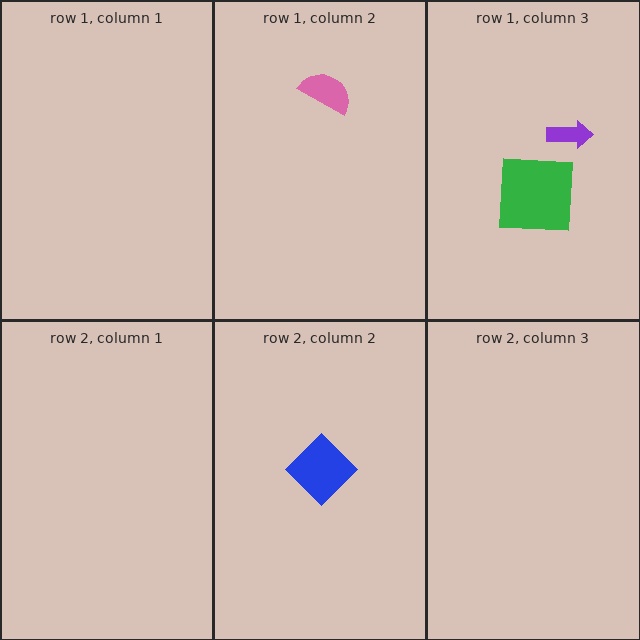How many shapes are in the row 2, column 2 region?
1.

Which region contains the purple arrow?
The row 1, column 3 region.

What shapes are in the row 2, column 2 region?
The blue diamond.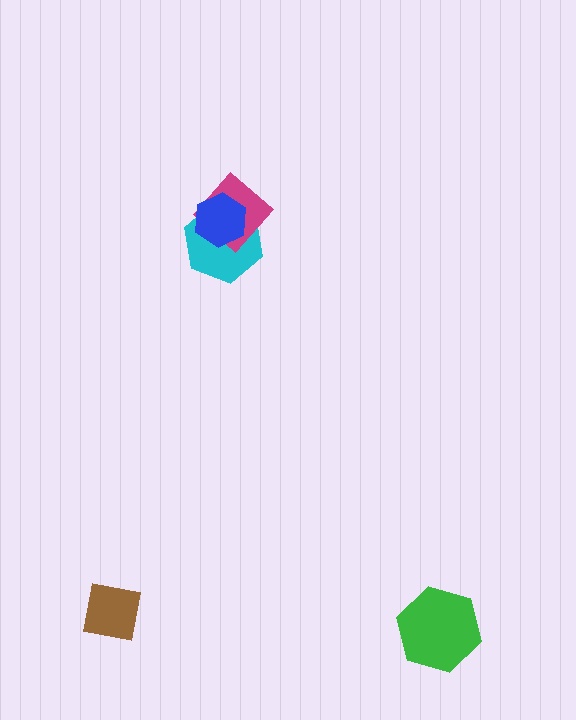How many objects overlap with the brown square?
0 objects overlap with the brown square.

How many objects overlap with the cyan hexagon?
2 objects overlap with the cyan hexagon.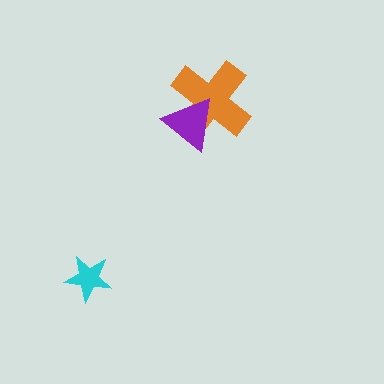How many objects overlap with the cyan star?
0 objects overlap with the cyan star.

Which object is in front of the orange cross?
The purple triangle is in front of the orange cross.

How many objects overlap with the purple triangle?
1 object overlaps with the purple triangle.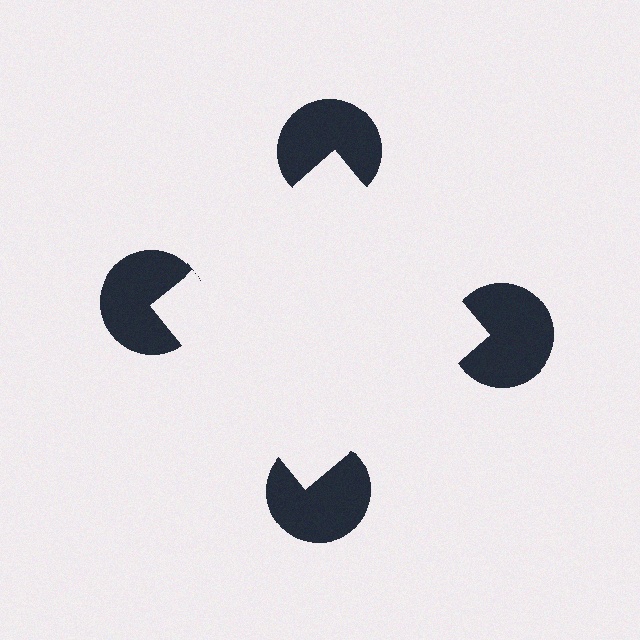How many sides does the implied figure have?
4 sides.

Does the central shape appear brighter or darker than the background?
It typically appears slightly brighter than the background, even though no actual brightness change is drawn.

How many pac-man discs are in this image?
There are 4 — one at each vertex of the illusory square.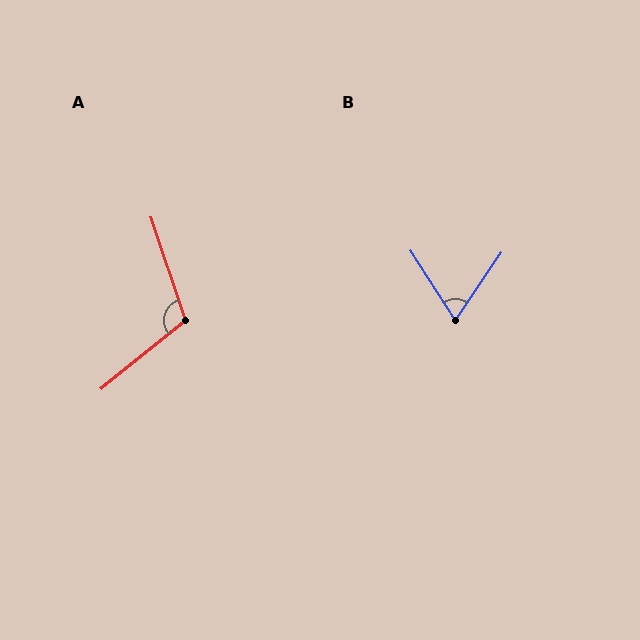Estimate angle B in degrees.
Approximately 67 degrees.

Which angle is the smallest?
B, at approximately 67 degrees.